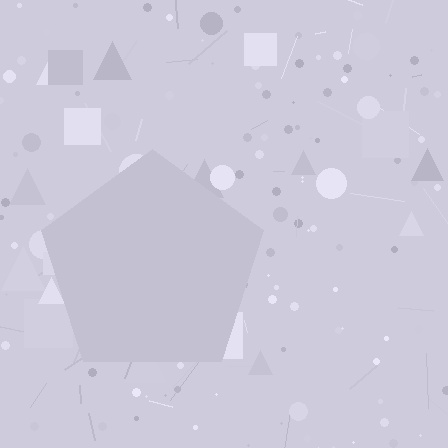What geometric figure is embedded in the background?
A pentagon is embedded in the background.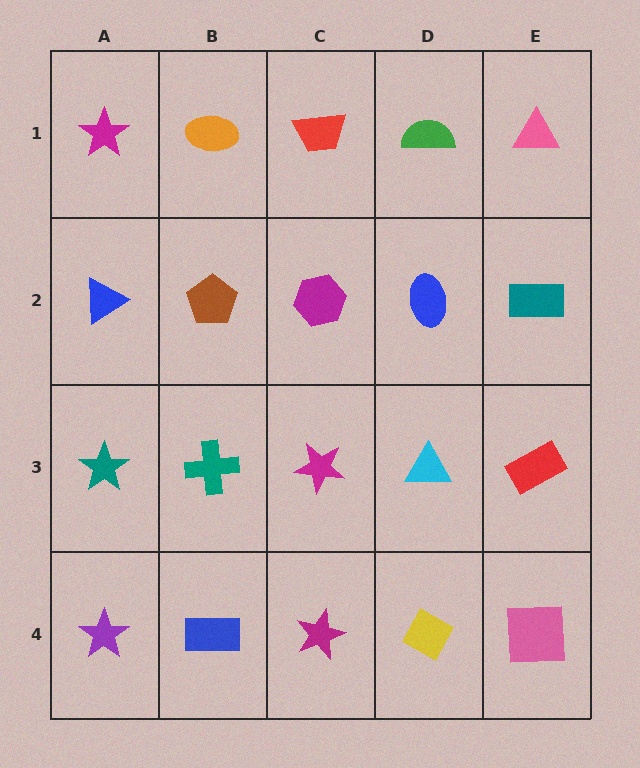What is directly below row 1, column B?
A brown pentagon.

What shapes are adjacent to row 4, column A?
A teal star (row 3, column A), a blue rectangle (row 4, column B).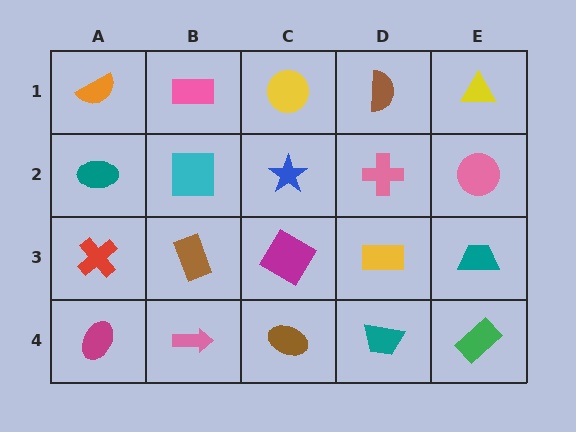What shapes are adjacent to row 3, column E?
A pink circle (row 2, column E), a green rectangle (row 4, column E), a yellow rectangle (row 3, column D).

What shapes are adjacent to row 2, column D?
A brown semicircle (row 1, column D), a yellow rectangle (row 3, column D), a blue star (row 2, column C), a pink circle (row 2, column E).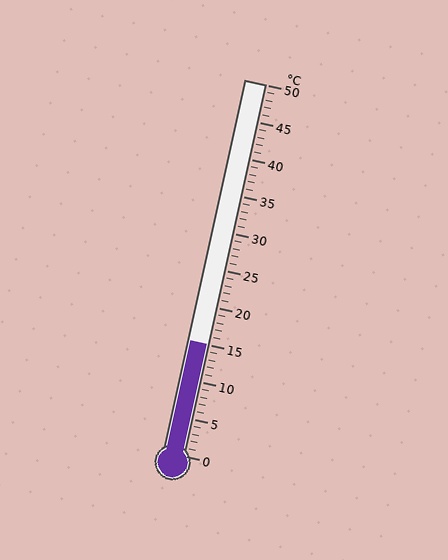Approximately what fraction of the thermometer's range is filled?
The thermometer is filled to approximately 30% of its range.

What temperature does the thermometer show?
The thermometer shows approximately 15°C.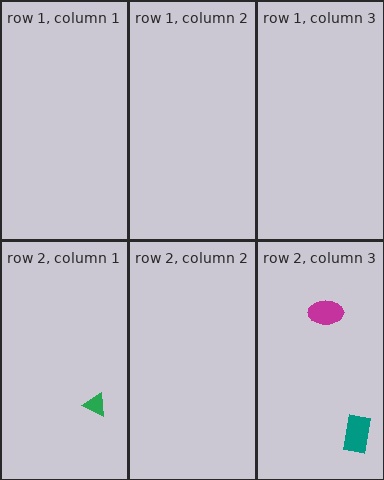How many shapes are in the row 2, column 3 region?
2.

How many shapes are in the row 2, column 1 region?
1.